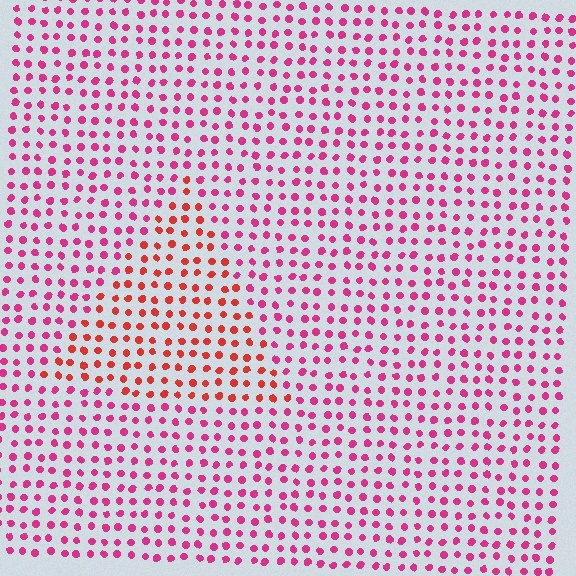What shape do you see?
I see a triangle.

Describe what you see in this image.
The image is filled with small magenta elements in a uniform arrangement. A triangle-shaped region is visible where the elements are tinted to a slightly different hue, forming a subtle color boundary.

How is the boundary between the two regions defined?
The boundary is defined purely by a slight shift in hue (about 33 degrees). Spacing, size, and orientation are identical on both sides.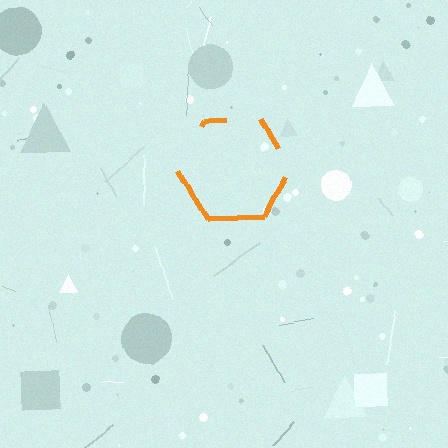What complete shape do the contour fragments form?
The contour fragments form a hexagon.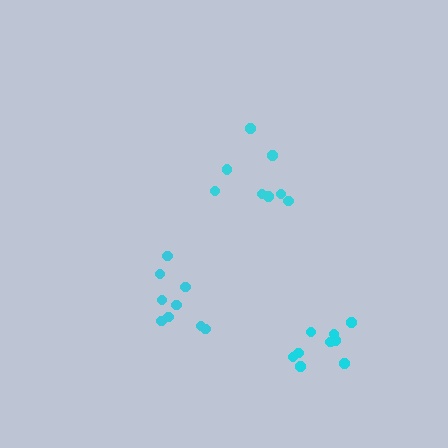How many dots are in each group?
Group 1: 8 dots, Group 2: 9 dots, Group 3: 9 dots (26 total).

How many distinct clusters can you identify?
There are 3 distinct clusters.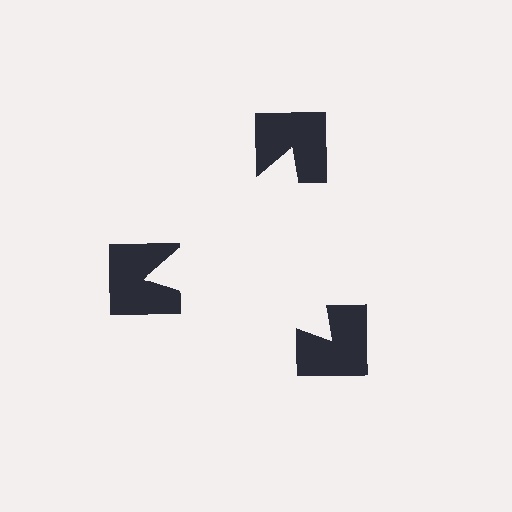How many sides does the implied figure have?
3 sides.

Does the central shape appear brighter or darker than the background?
It typically appears slightly brighter than the background, even though no actual brightness change is drawn.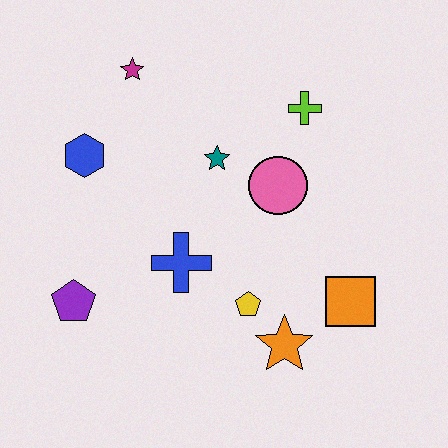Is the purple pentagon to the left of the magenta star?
Yes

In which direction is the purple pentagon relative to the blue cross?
The purple pentagon is to the left of the blue cross.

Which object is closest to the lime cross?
The pink circle is closest to the lime cross.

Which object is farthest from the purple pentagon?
The lime cross is farthest from the purple pentagon.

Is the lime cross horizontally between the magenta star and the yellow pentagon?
No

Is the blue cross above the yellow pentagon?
Yes